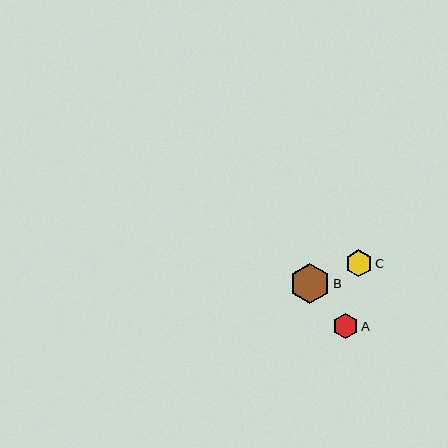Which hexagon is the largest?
Hexagon B is the largest with a size of approximately 40 pixels.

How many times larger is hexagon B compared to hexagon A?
Hexagon B is approximately 1.6 times the size of hexagon A.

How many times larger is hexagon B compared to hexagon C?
Hexagon B is approximately 1.5 times the size of hexagon C.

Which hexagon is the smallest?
Hexagon A is the smallest with a size of approximately 25 pixels.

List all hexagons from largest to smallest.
From largest to smallest: B, C, A.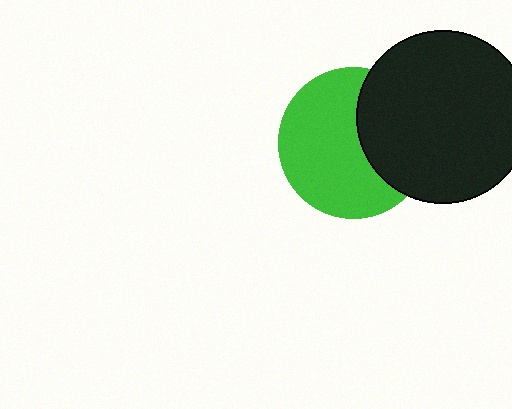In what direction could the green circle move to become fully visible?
The green circle could move left. That would shift it out from behind the black circle entirely.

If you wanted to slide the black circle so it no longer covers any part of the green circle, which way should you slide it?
Slide it right — that is the most direct way to separate the two shapes.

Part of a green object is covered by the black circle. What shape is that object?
It is a circle.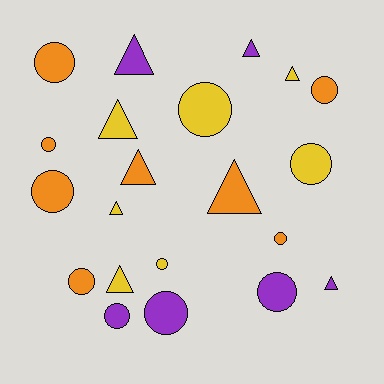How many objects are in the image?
There are 21 objects.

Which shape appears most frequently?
Circle, with 12 objects.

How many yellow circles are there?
There are 3 yellow circles.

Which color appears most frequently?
Orange, with 8 objects.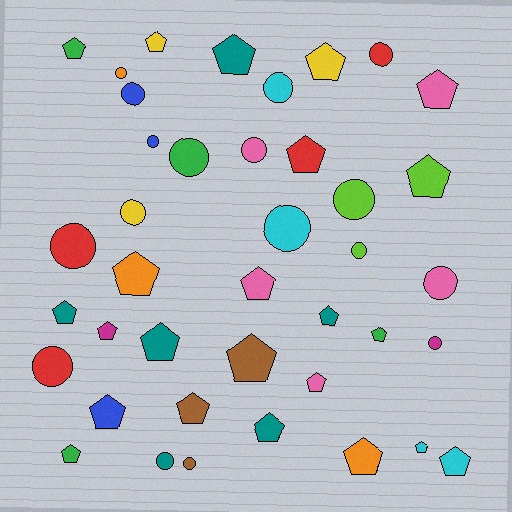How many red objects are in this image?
There are 4 red objects.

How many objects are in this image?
There are 40 objects.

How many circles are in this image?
There are 17 circles.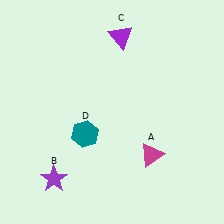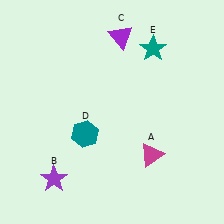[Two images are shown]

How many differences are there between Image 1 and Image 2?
There is 1 difference between the two images.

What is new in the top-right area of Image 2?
A teal star (E) was added in the top-right area of Image 2.